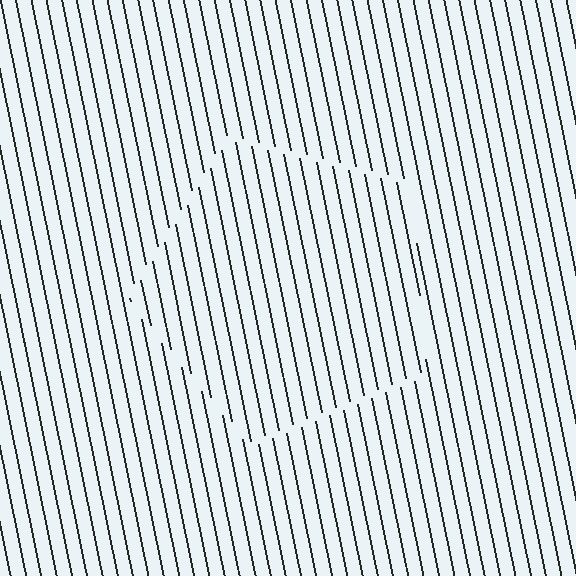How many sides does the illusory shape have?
5 sides — the line-ends trace a pentagon.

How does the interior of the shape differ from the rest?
The interior of the shape contains the same grating, shifted by half a period — the contour is defined by the phase discontinuity where line-ends from the inner and outer gratings abut.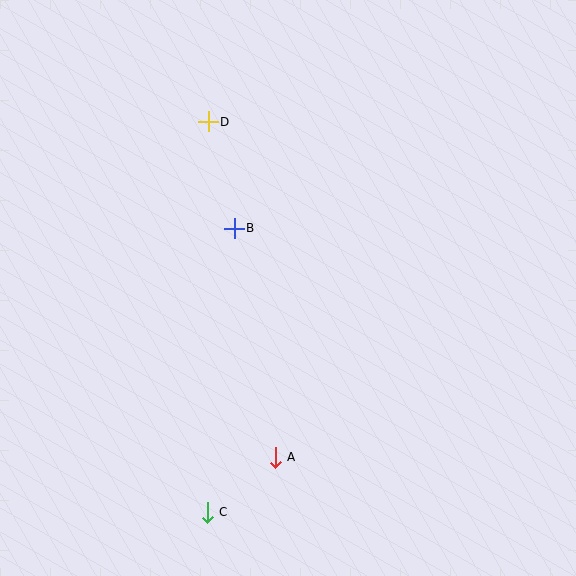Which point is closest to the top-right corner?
Point D is closest to the top-right corner.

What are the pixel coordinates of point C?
Point C is at (207, 512).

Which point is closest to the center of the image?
Point B at (234, 228) is closest to the center.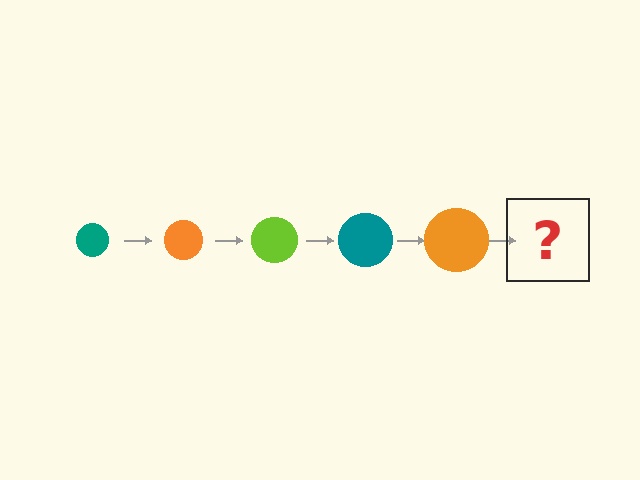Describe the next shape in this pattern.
It should be a lime circle, larger than the previous one.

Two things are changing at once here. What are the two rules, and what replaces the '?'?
The two rules are that the circle grows larger each step and the color cycles through teal, orange, and lime. The '?' should be a lime circle, larger than the previous one.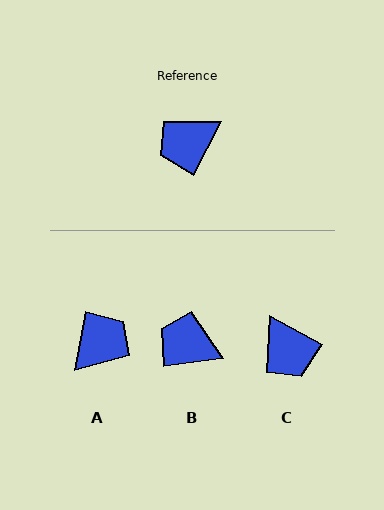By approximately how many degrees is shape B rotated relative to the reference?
Approximately 55 degrees clockwise.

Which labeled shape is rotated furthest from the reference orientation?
A, about 164 degrees away.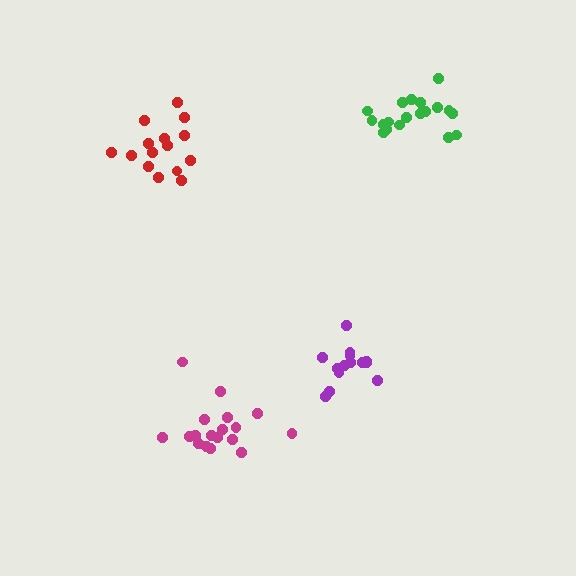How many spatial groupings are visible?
There are 4 spatial groupings.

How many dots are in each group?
Group 1: 19 dots, Group 2: 19 dots, Group 3: 15 dots, Group 4: 15 dots (68 total).